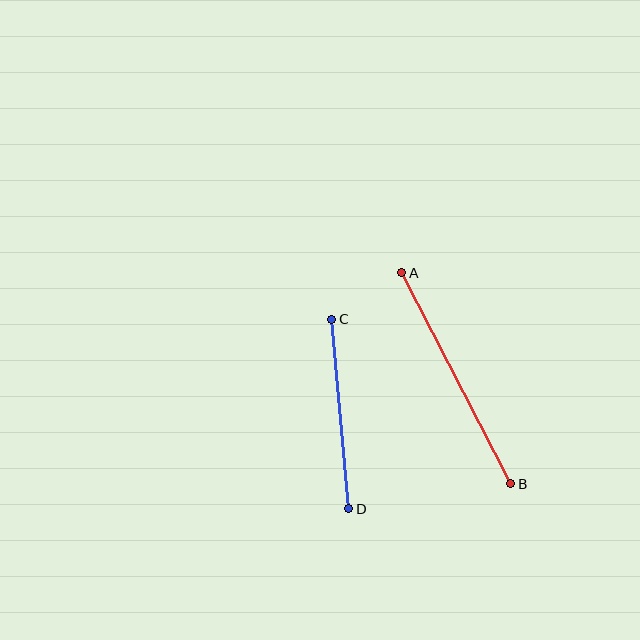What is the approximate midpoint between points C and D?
The midpoint is at approximately (340, 414) pixels.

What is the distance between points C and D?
The distance is approximately 191 pixels.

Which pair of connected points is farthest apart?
Points A and B are farthest apart.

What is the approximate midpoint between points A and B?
The midpoint is at approximately (456, 378) pixels.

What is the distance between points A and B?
The distance is approximately 237 pixels.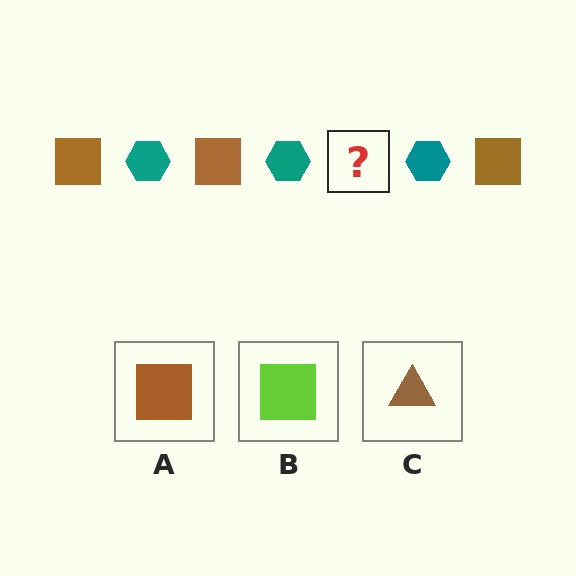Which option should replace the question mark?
Option A.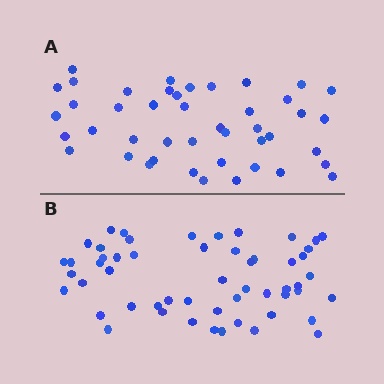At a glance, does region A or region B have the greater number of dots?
Region B (the bottom region) has more dots.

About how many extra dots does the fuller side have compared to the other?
Region B has roughly 10 or so more dots than region A.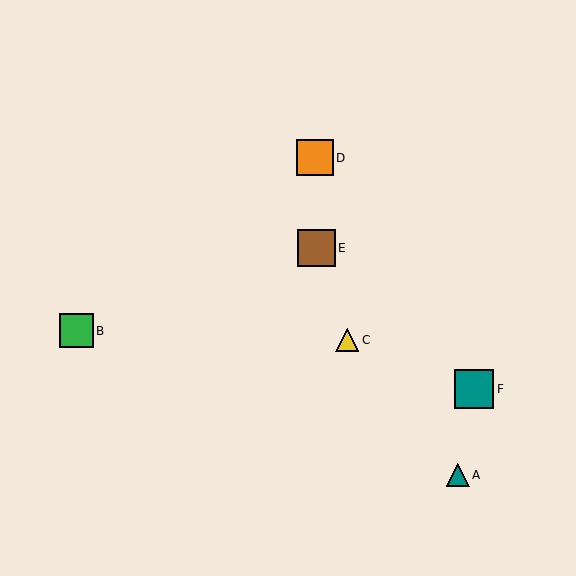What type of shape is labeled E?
Shape E is a brown square.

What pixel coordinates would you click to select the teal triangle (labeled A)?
Click at (458, 475) to select the teal triangle A.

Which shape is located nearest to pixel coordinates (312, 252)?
The brown square (labeled E) at (316, 248) is nearest to that location.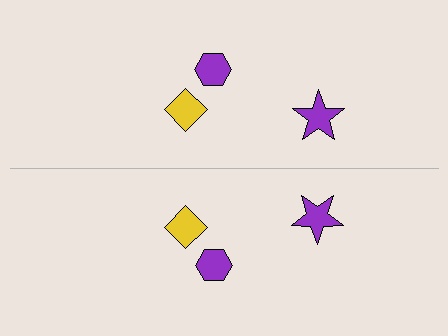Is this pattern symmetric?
Yes, this pattern has bilateral (reflection) symmetry.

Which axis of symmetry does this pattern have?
The pattern has a horizontal axis of symmetry running through the center of the image.